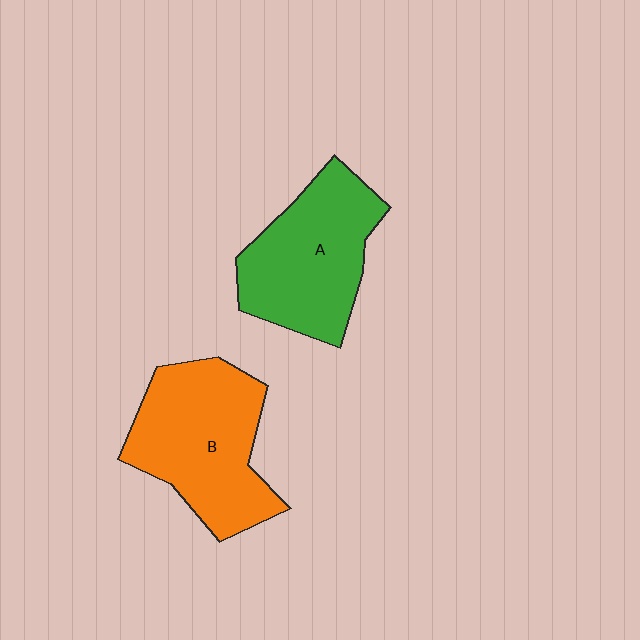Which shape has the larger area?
Shape B (orange).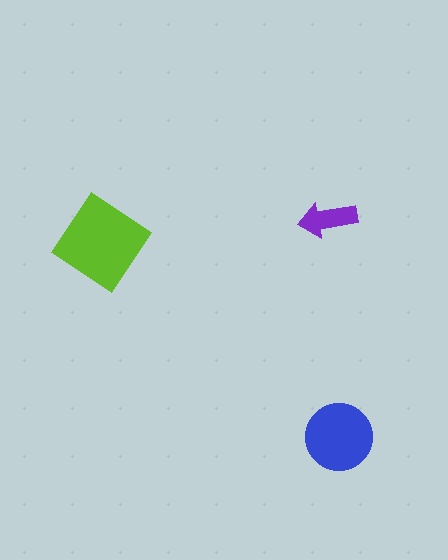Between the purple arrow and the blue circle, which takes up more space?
The blue circle.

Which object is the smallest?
The purple arrow.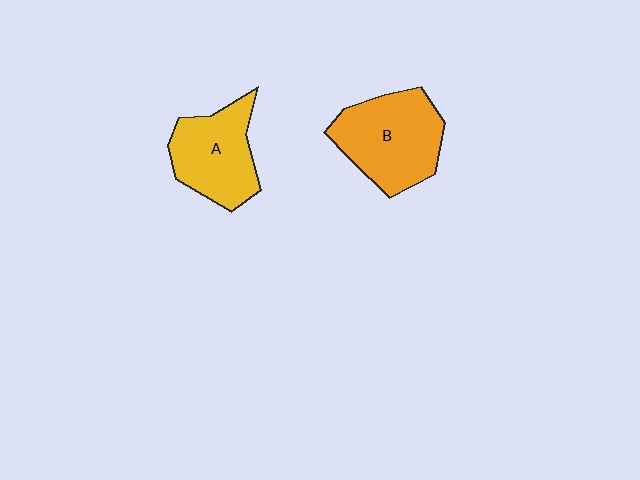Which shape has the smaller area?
Shape A (yellow).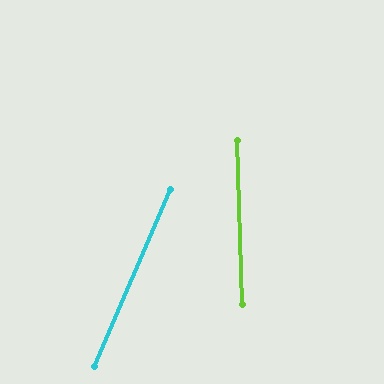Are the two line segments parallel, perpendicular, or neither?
Neither parallel nor perpendicular — they differ by about 25°.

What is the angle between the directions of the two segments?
Approximately 25 degrees.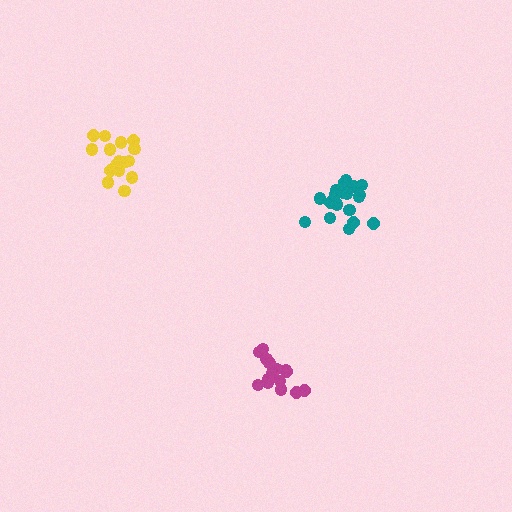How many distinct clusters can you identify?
There are 3 distinct clusters.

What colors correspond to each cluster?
The clusters are colored: teal, magenta, yellow.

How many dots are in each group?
Group 1: 19 dots, Group 2: 17 dots, Group 3: 16 dots (52 total).